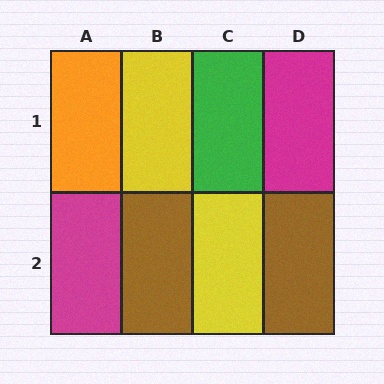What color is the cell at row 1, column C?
Green.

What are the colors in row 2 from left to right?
Magenta, brown, yellow, brown.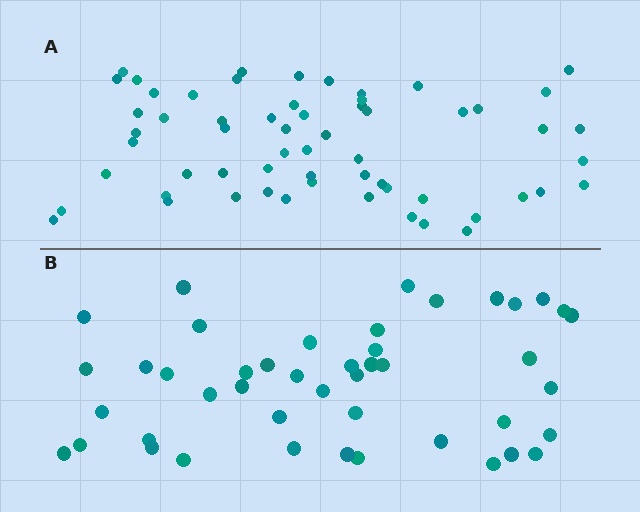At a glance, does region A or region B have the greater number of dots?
Region A (the top region) has more dots.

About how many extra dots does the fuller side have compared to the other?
Region A has approximately 15 more dots than region B.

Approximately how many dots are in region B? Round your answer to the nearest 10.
About 40 dots. (The exact count is 45, which rounds to 40.)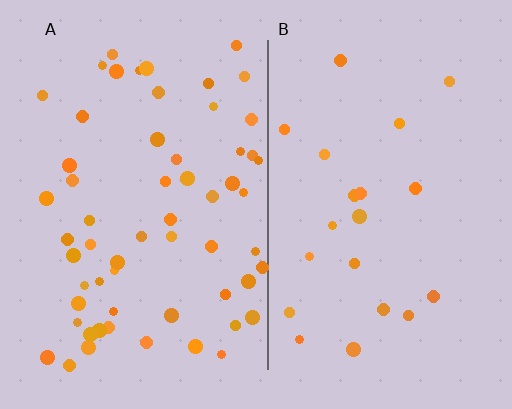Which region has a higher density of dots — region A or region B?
A (the left).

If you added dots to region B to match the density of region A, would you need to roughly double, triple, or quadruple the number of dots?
Approximately triple.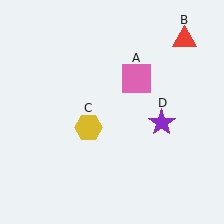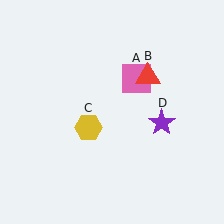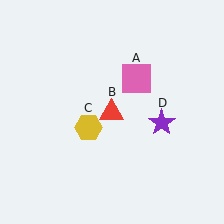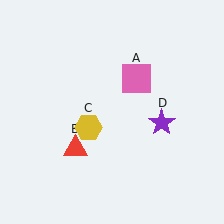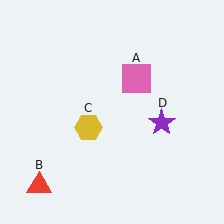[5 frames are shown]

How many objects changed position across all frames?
1 object changed position: red triangle (object B).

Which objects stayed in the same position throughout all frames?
Pink square (object A) and yellow hexagon (object C) and purple star (object D) remained stationary.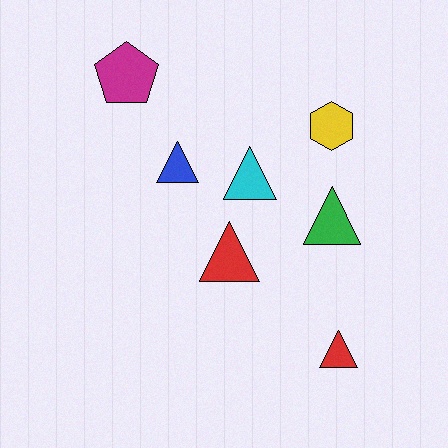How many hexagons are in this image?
There is 1 hexagon.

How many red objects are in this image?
There are 2 red objects.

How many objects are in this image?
There are 7 objects.